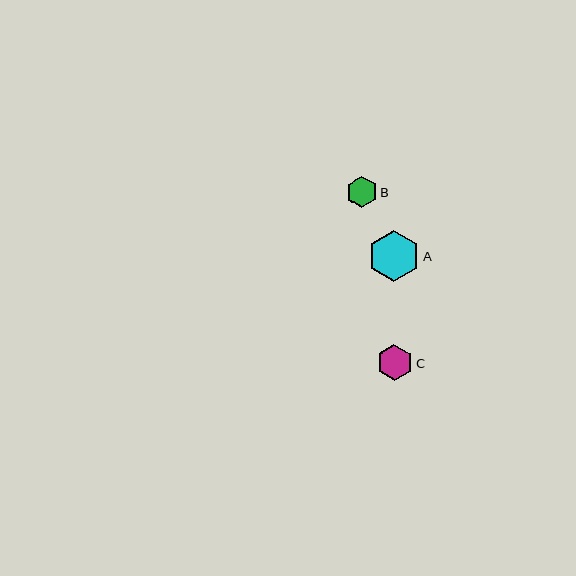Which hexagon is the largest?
Hexagon A is the largest with a size of approximately 52 pixels.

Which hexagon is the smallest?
Hexagon B is the smallest with a size of approximately 31 pixels.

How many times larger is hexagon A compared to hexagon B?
Hexagon A is approximately 1.7 times the size of hexagon B.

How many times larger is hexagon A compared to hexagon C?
Hexagon A is approximately 1.4 times the size of hexagon C.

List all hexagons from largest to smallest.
From largest to smallest: A, C, B.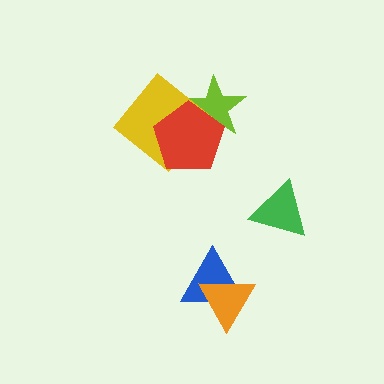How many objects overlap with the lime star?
2 objects overlap with the lime star.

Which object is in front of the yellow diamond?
The red pentagon is in front of the yellow diamond.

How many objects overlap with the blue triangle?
1 object overlaps with the blue triangle.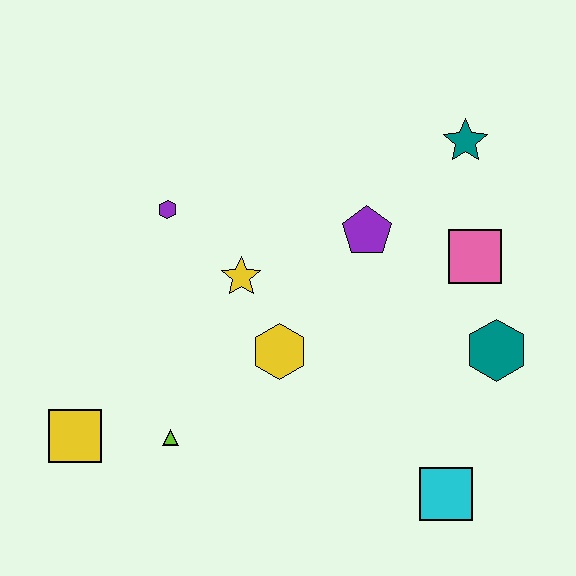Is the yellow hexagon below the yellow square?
No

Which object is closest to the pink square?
The teal hexagon is closest to the pink square.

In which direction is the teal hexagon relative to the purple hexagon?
The teal hexagon is to the right of the purple hexagon.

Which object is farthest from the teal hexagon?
The yellow square is farthest from the teal hexagon.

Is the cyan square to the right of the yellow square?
Yes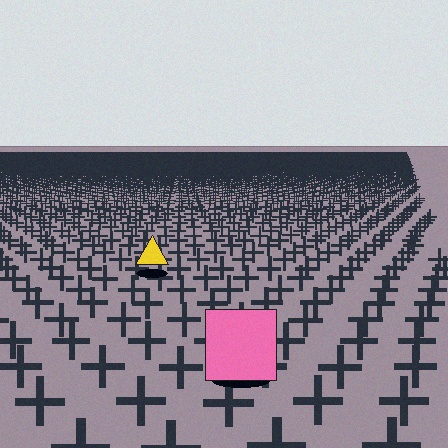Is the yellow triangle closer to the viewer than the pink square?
No. The pink square is closer — you can tell from the texture gradient: the ground texture is coarser near it.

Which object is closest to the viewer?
The pink square is closest. The texture marks near it are larger and more spread out.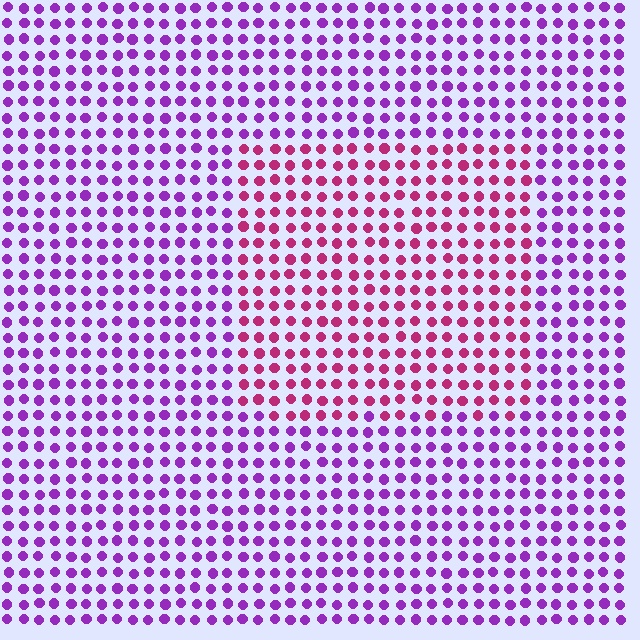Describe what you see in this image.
The image is filled with small purple elements in a uniform arrangement. A rectangle-shaped region is visible where the elements are tinted to a slightly different hue, forming a subtle color boundary.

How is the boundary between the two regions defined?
The boundary is defined purely by a slight shift in hue (about 44 degrees). Spacing, size, and orientation are identical on both sides.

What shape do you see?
I see a rectangle.